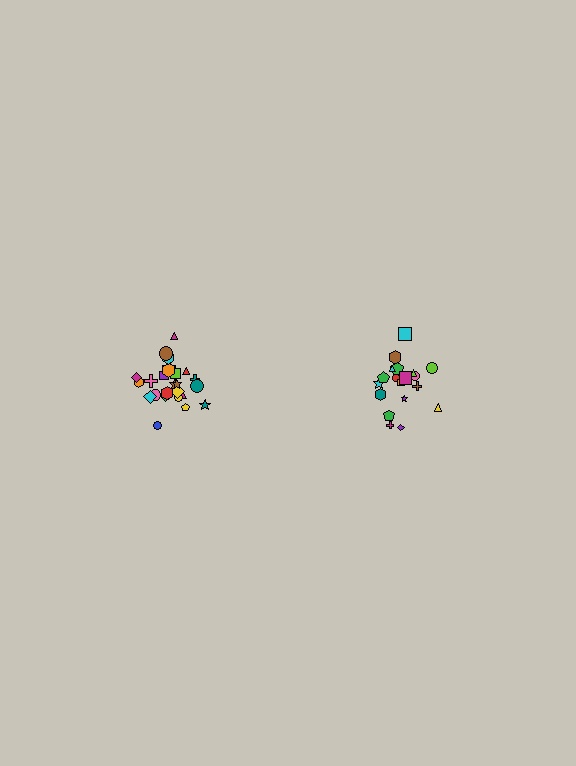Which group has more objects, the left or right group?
The left group.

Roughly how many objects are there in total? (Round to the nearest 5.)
Roughly 45 objects in total.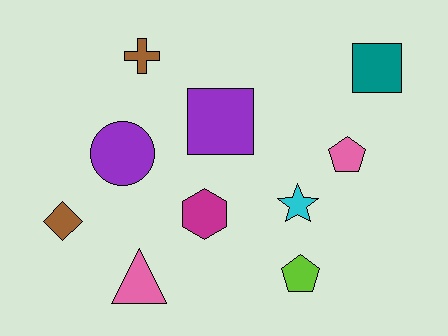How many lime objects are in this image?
There is 1 lime object.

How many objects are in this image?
There are 10 objects.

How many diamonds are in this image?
There is 1 diamond.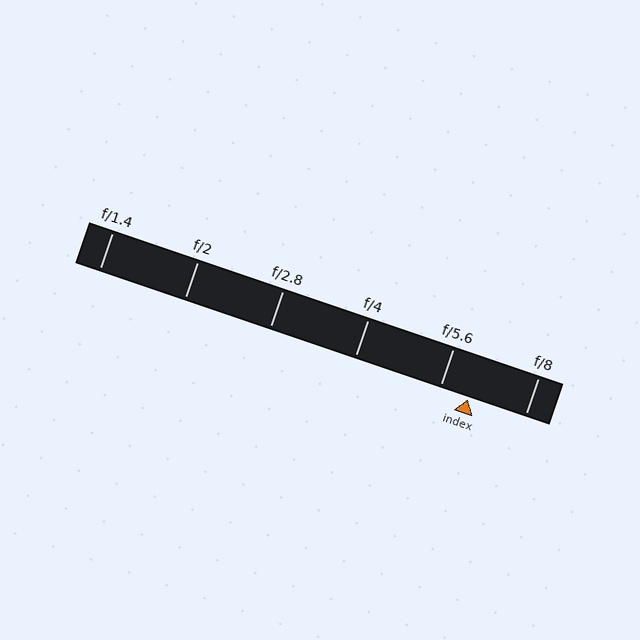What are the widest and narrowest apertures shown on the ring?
The widest aperture shown is f/1.4 and the narrowest is f/8.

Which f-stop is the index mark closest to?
The index mark is closest to f/5.6.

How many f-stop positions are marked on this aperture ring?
There are 6 f-stop positions marked.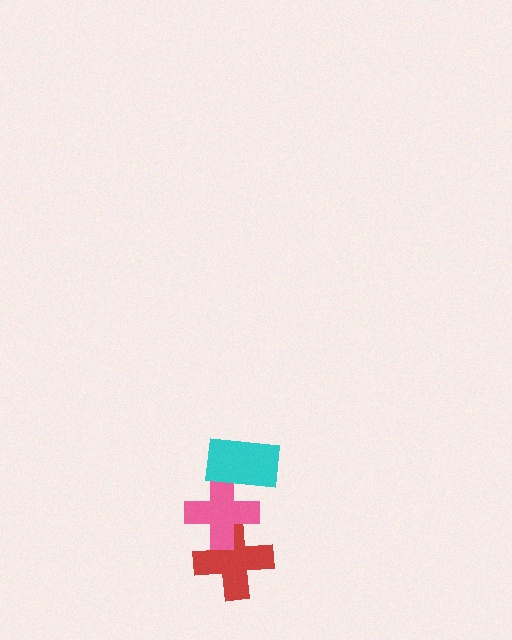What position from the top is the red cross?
The red cross is 3rd from the top.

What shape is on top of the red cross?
The pink cross is on top of the red cross.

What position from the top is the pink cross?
The pink cross is 2nd from the top.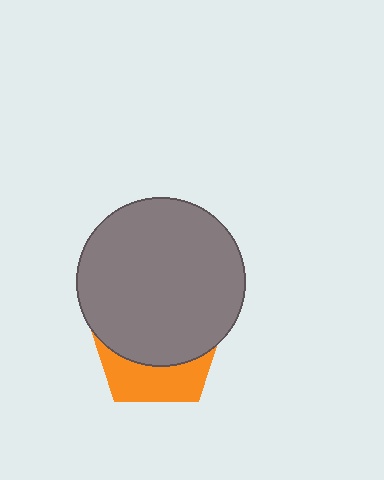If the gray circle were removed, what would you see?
You would see the complete orange pentagon.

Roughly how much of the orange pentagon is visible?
A small part of it is visible (roughly 34%).